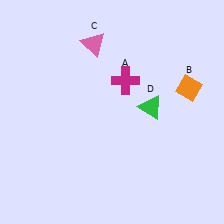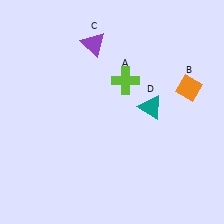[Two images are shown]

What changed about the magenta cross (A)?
In Image 1, A is magenta. In Image 2, it changed to lime.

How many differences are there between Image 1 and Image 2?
There are 3 differences between the two images.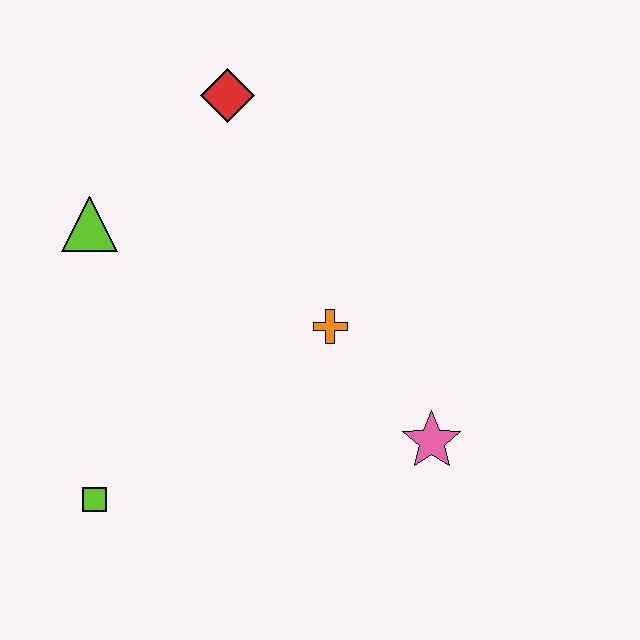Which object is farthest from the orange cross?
The lime square is farthest from the orange cross.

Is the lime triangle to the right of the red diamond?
No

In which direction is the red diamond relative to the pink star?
The red diamond is above the pink star.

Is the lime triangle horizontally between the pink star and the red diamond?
No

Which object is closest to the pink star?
The orange cross is closest to the pink star.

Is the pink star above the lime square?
Yes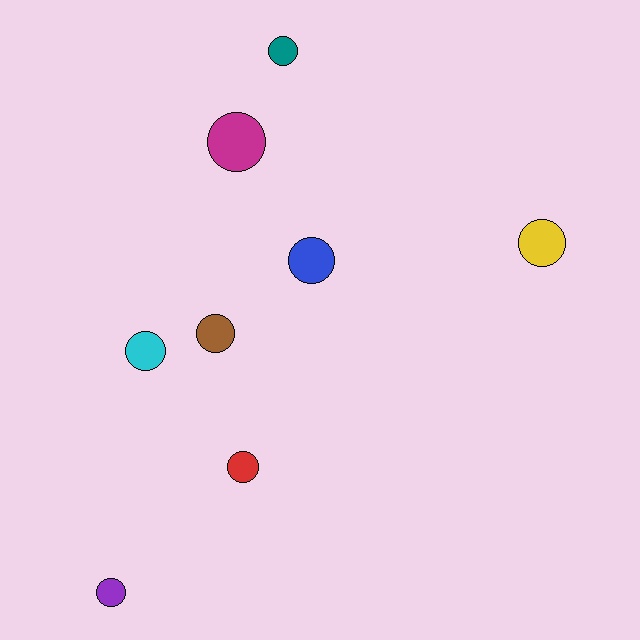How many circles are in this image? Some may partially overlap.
There are 8 circles.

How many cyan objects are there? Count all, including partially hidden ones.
There is 1 cyan object.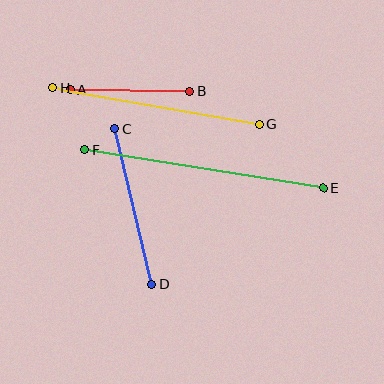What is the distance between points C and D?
The distance is approximately 160 pixels.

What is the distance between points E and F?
The distance is approximately 241 pixels.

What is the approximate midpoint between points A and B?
The midpoint is at approximately (130, 90) pixels.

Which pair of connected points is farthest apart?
Points E and F are farthest apart.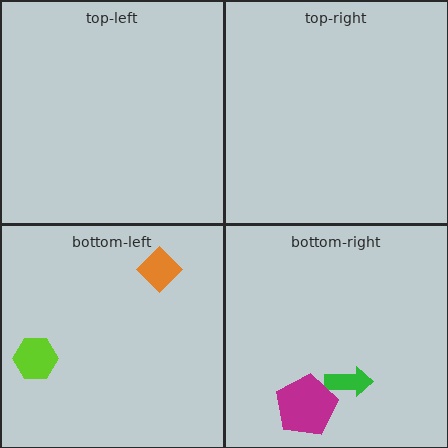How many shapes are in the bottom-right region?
2.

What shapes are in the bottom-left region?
The orange diamond, the lime hexagon.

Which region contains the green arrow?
The bottom-right region.